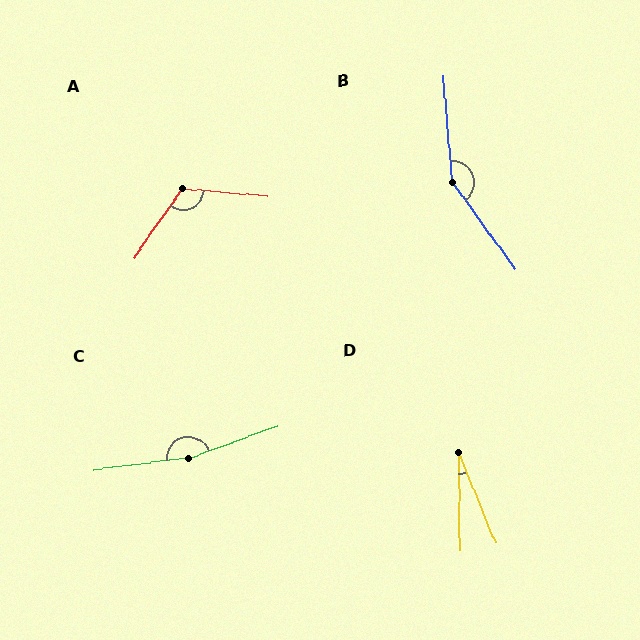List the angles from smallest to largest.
D (22°), A (119°), B (149°), C (168°).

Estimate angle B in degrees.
Approximately 149 degrees.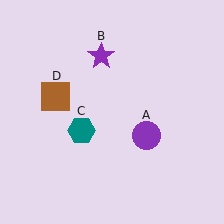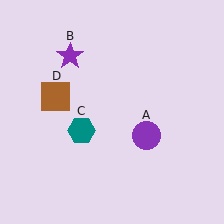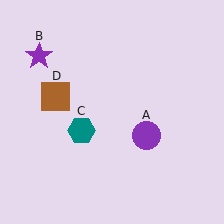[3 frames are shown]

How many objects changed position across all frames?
1 object changed position: purple star (object B).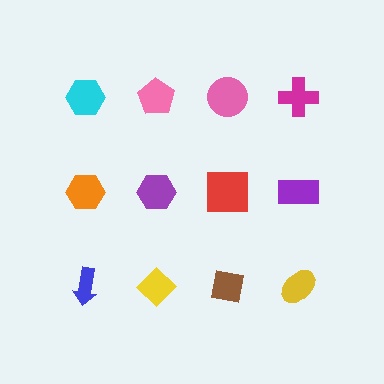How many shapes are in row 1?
4 shapes.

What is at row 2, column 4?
A purple rectangle.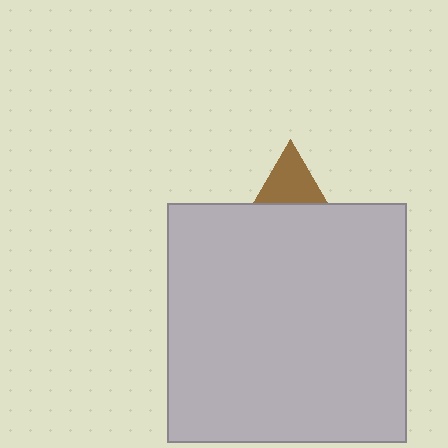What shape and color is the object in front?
The object in front is a light gray square.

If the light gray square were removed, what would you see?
You would see the complete brown triangle.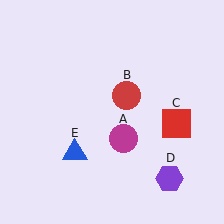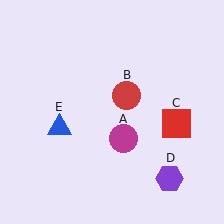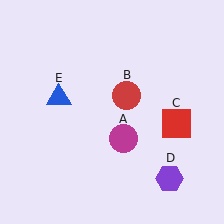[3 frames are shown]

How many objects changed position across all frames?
1 object changed position: blue triangle (object E).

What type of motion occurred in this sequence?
The blue triangle (object E) rotated clockwise around the center of the scene.